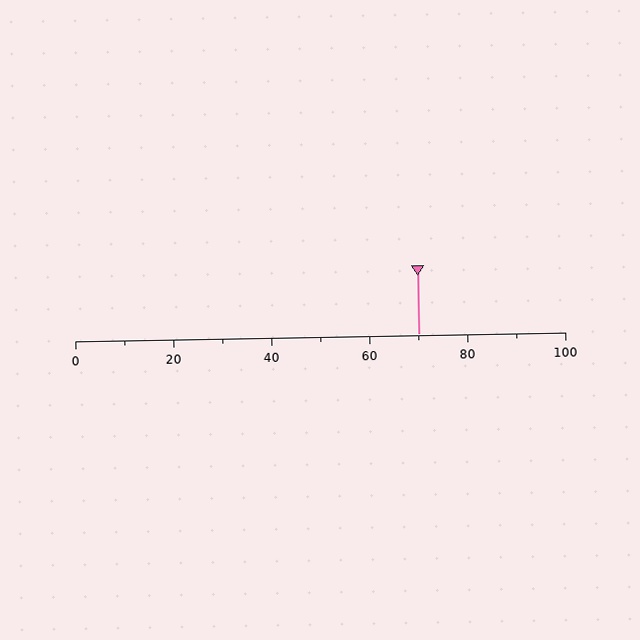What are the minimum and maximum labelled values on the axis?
The axis runs from 0 to 100.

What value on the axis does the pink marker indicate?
The marker indicates approximately 70.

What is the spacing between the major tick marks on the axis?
The major ticks are spaced 20 apart.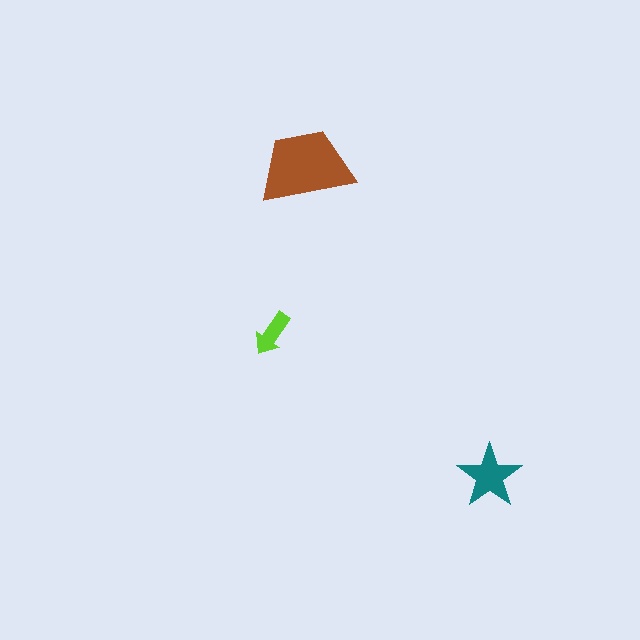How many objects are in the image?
There are 3 objects in the image.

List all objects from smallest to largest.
The lime arrow, the teal star, the brown trapezoid.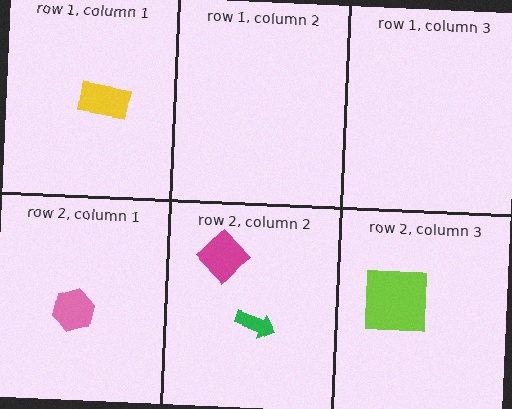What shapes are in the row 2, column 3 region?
The lime square.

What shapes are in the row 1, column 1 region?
The yellow rectangle.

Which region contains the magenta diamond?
The row 2, column 2 region.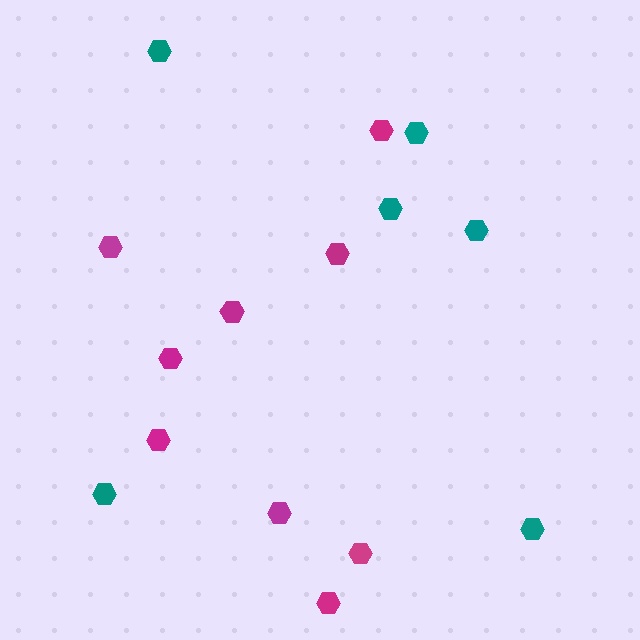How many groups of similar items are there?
There are 2 groups: one group of teal hexagons (6) and one group of magenta hexagons (9).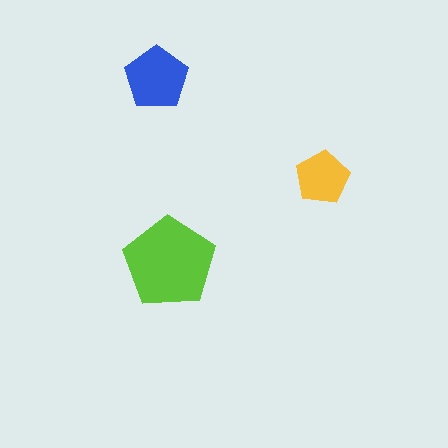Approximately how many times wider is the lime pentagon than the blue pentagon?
About 1.5 times wider.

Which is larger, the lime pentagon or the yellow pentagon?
The lime one.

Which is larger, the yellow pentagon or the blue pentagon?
The blue one.